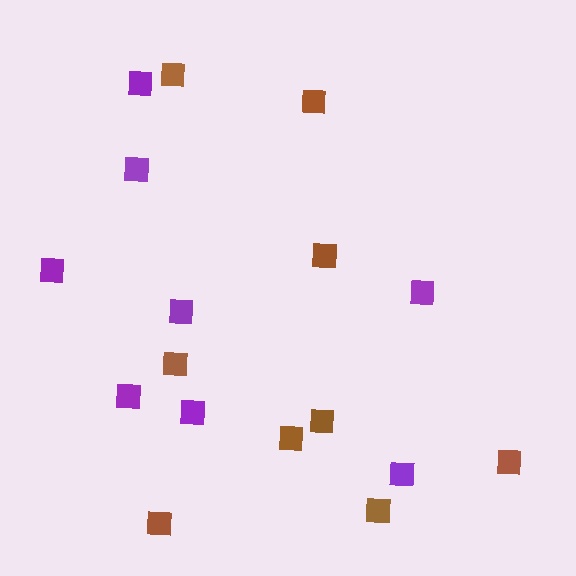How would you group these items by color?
There are 2 groups: one group of brown squares (9) and one group of purple squares (8).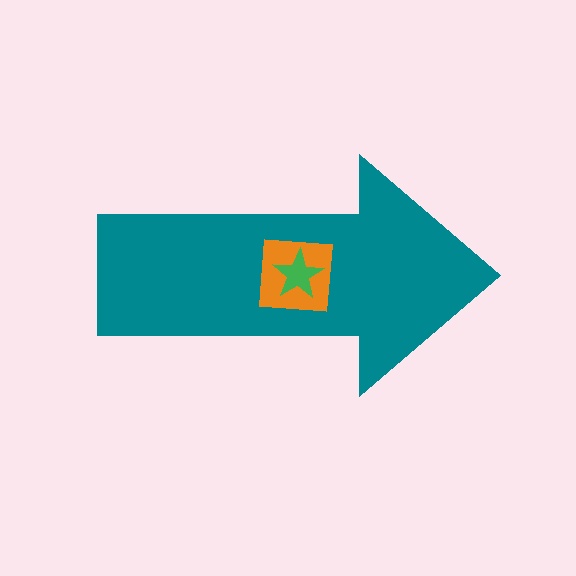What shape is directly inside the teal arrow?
The orange square.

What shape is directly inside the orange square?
The green star.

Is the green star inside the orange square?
Yes.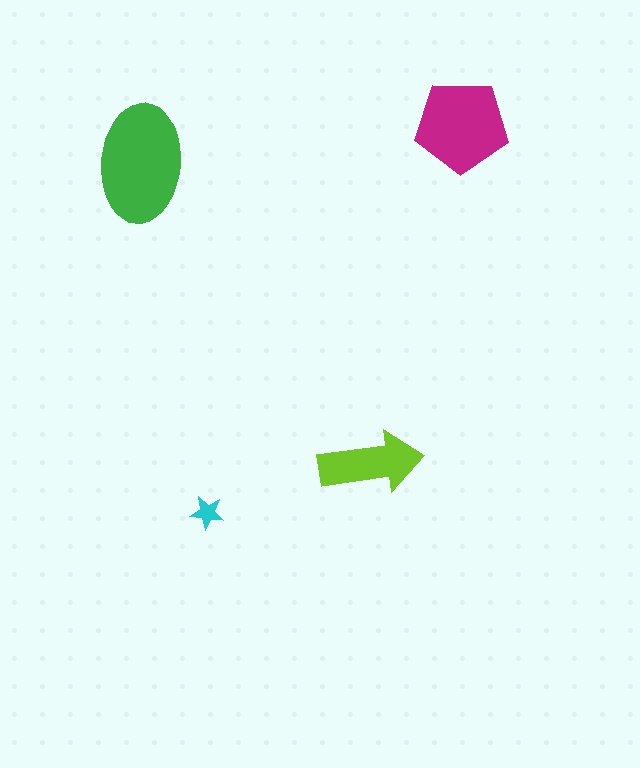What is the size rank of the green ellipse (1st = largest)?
1st.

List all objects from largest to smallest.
The green ellipse, the magenta pentagon, the lime arrow, the cyan star.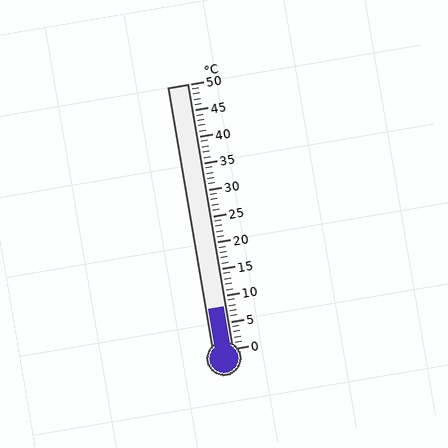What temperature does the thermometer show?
The thermometer shows approximately 8°C.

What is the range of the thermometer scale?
The thermometer scale ranges from 0°C to 50°C.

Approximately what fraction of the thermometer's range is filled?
The thermometer is filled to approximately 15% of its range.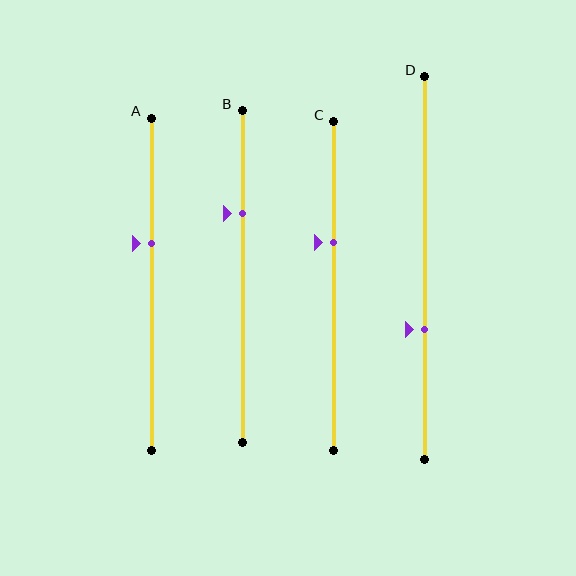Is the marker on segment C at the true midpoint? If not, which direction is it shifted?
No, the marker on segment C is shifted upward by about 13% of the segment length.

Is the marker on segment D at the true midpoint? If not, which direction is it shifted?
No, the marker on segment D is shifted downward by about 16% of the segment length.